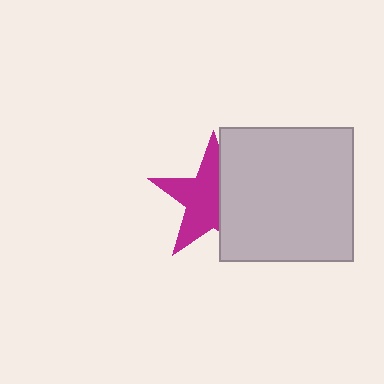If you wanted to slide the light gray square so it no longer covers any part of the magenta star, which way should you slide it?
Slide it right — that is the most direct way to separate the two shapes.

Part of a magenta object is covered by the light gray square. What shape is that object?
It is a star.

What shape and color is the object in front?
The object in front is a light gray square.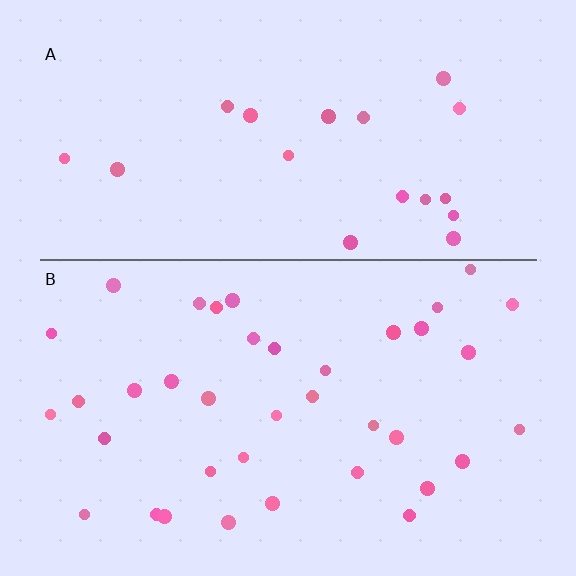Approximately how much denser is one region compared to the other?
Approximately 1.9× — region B over region A.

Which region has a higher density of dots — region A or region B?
B (the bottom).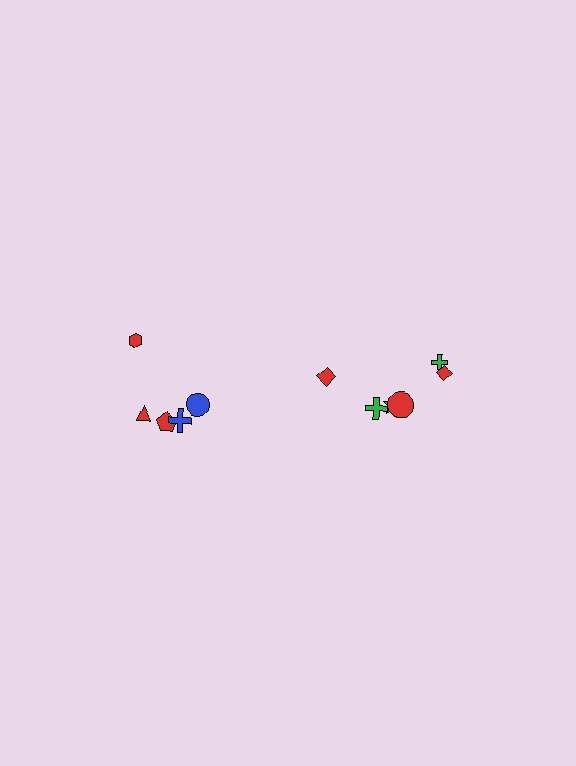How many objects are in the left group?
There are 5 objects.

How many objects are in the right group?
There are 7 objects.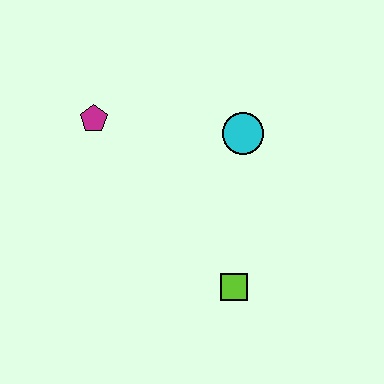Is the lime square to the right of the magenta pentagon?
Yes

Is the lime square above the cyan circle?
No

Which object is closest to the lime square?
The cyan circle is closest to the lime square.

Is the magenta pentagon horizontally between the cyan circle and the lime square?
No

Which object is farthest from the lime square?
The magenta pentagon is farthest from the lime square.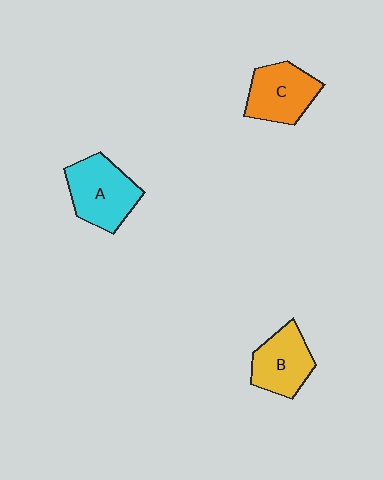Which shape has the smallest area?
Shape B (yellow).